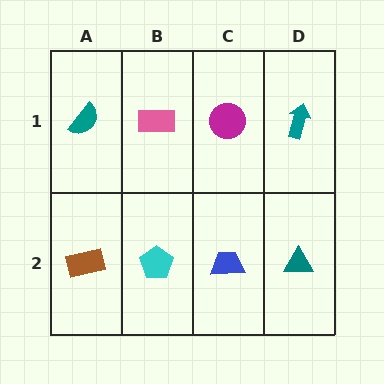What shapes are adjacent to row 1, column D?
A teal triangle (row 2, column D), a magenta circle (row 1, column C).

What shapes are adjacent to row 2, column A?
A teal semicircle (row 1, column A), a cyan pentagon (row 2, column B).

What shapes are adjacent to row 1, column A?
A brown rectangle (row 2, column A), a pink rectangle (row 1, column B).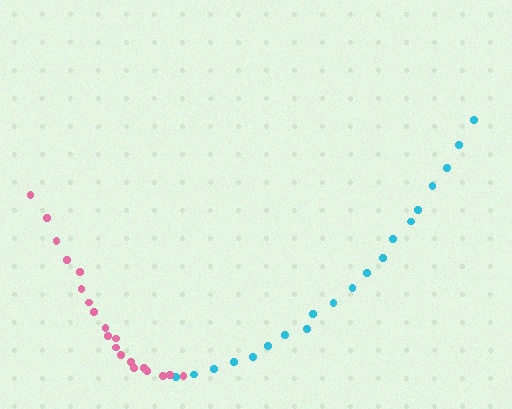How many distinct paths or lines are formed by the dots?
There are 2 distinct paths.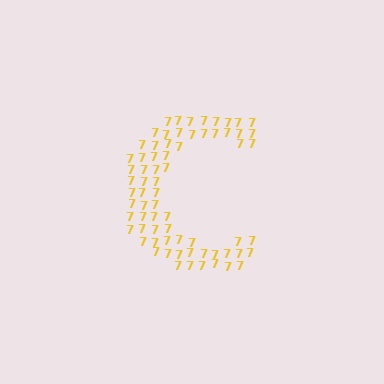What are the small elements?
The small elements are digit 7's.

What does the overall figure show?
The overall figure shows the letter C.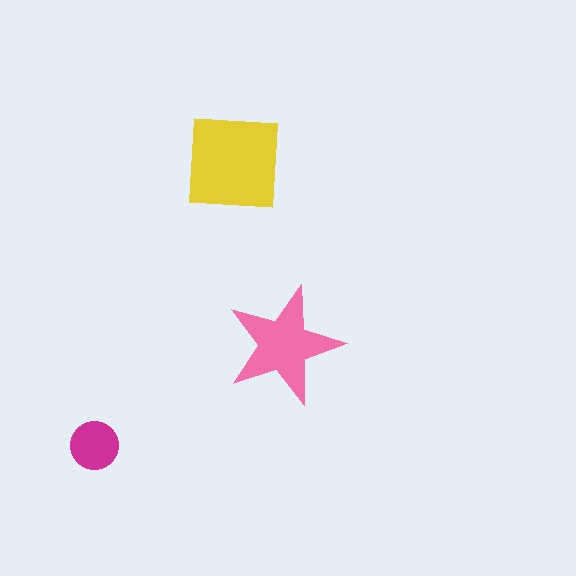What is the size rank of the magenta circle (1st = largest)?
3rd.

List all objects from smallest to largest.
The magenta circle, the pink star, the yellow square.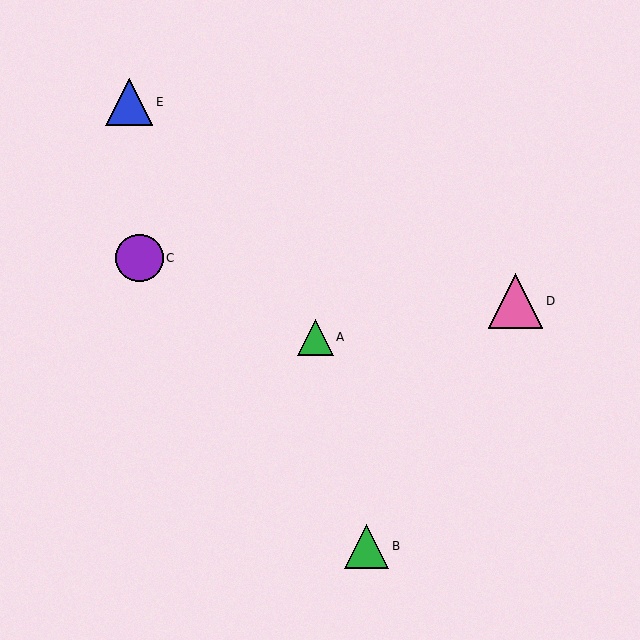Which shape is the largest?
The pink triangle (labeled D) is the largest.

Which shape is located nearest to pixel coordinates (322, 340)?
The green triangle (labeled A) at (315, 337) is nearest to that location.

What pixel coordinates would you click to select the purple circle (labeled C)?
Click at (139, 258) to select the purple circle C.